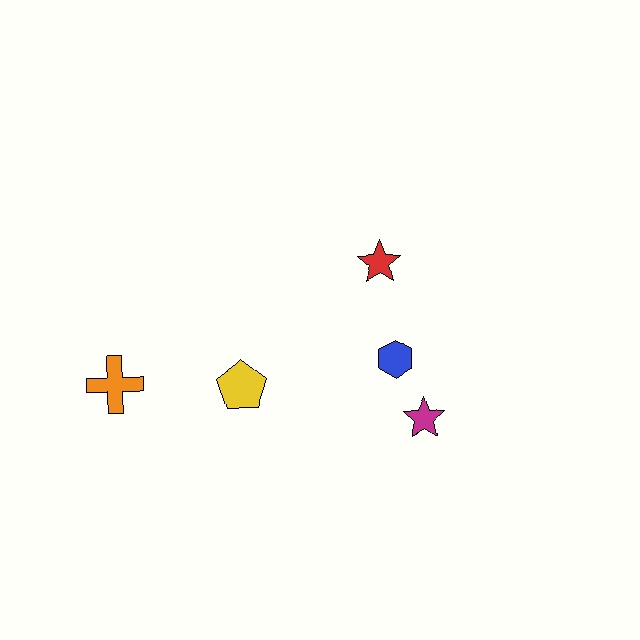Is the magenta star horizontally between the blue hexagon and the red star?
No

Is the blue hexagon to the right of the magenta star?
No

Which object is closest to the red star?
The blue hexagon is closest to the red star.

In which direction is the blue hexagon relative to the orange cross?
The blue hexagon is to the right of the orange cross.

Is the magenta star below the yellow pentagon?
Yes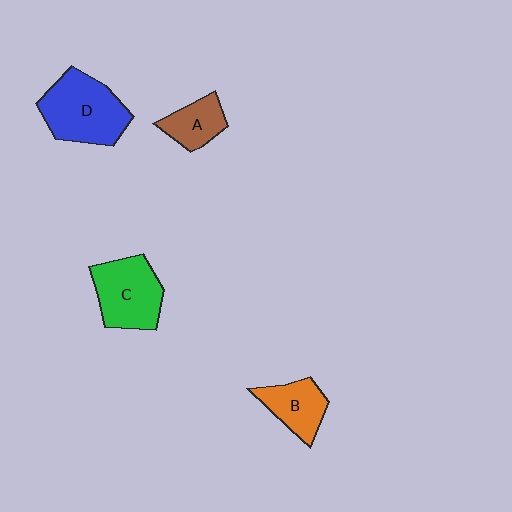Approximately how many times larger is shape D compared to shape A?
Approximately 2.0 times.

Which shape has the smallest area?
Shape A (brown).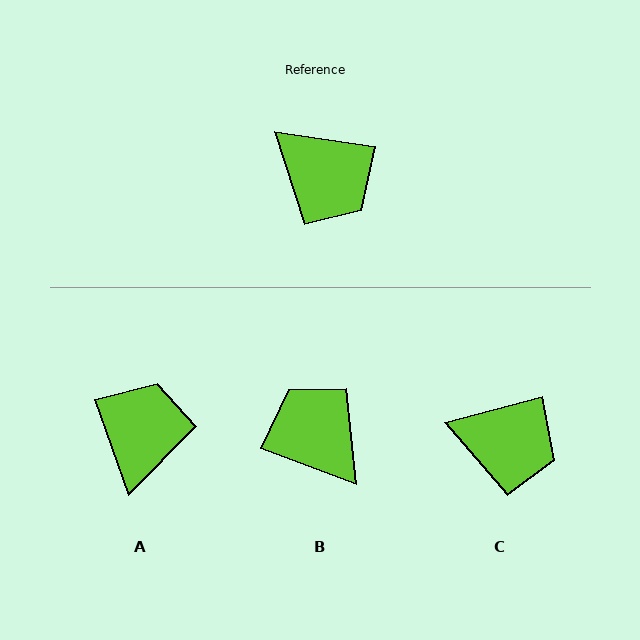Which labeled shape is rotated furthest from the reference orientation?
B, about 168 degrees away.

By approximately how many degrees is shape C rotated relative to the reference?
Approximately 23 degrees counter-clockwise.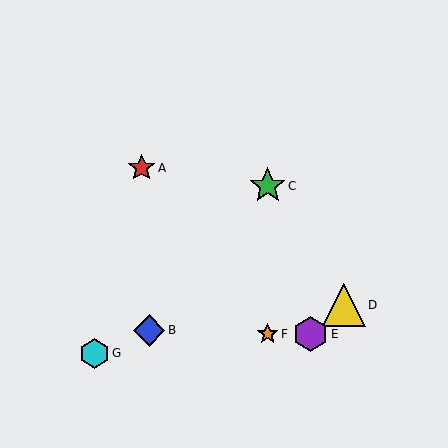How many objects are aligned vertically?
2 objects (C, F) are aligned vertically.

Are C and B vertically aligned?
No, C is at x≈268 and B is at x≈149.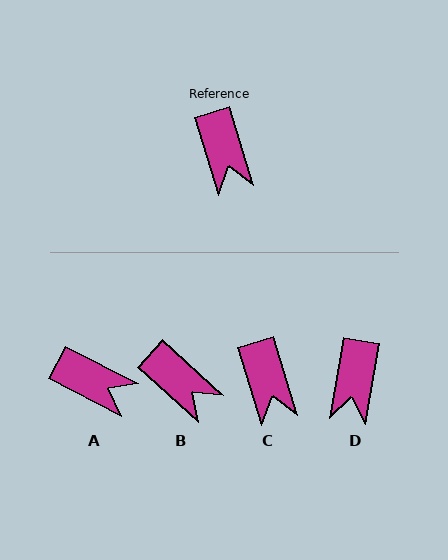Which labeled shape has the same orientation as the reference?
C.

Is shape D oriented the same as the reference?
No, it is off by about 27 degrees.